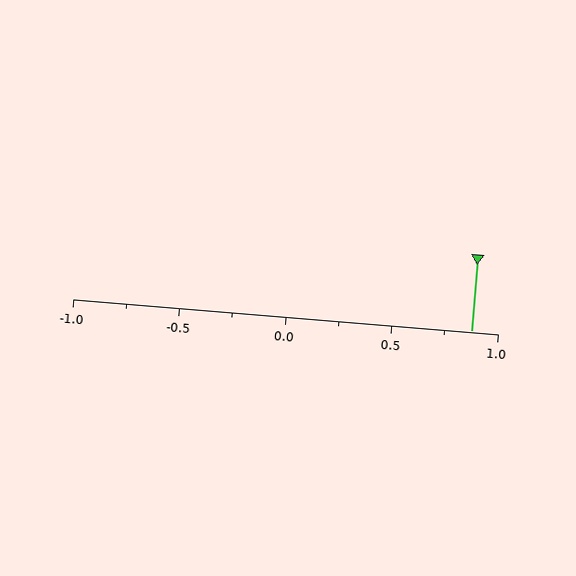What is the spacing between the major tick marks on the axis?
The major ticks are spaced 0.5 apart.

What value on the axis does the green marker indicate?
The marker indicates approximately 0.88.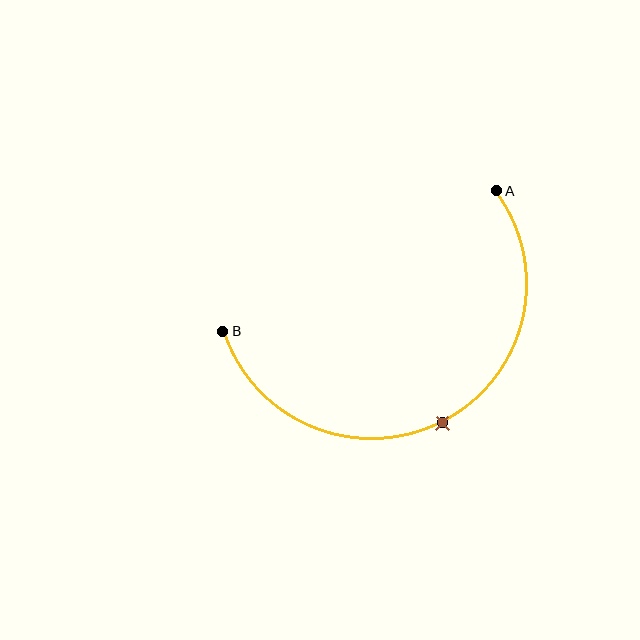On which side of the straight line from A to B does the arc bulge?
The arc bulges below the straight line connecting A and B.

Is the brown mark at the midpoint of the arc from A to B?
Yes. The brown mark lies on the arc at equal arc-length from both A and B — it is the arc midpoint.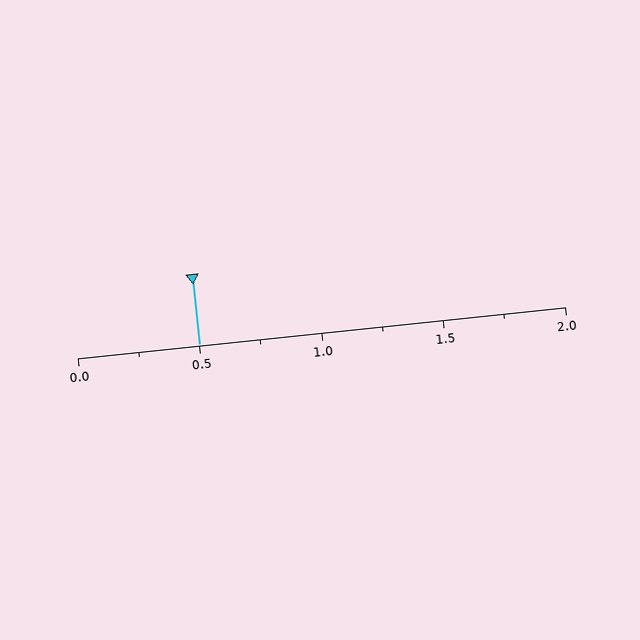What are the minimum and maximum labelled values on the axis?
The axis runs from 0.0 to 2.0.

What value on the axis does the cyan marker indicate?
The marker indicates approximately 0.5.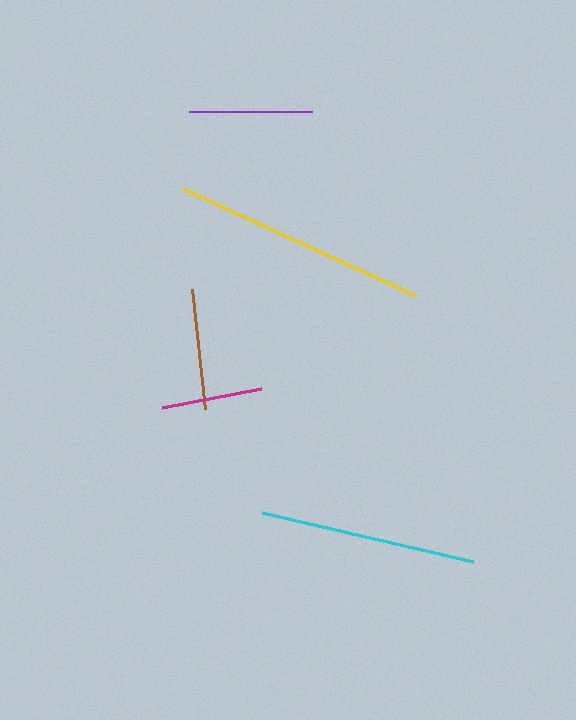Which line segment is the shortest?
The magenta line is the shortest at approximately 101 pixels.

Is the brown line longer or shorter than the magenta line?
The brown line is longer than the magenta line.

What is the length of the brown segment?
The brown segment is approximately 121 pixels long.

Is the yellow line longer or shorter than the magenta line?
The yellow line is longer than the magenta line.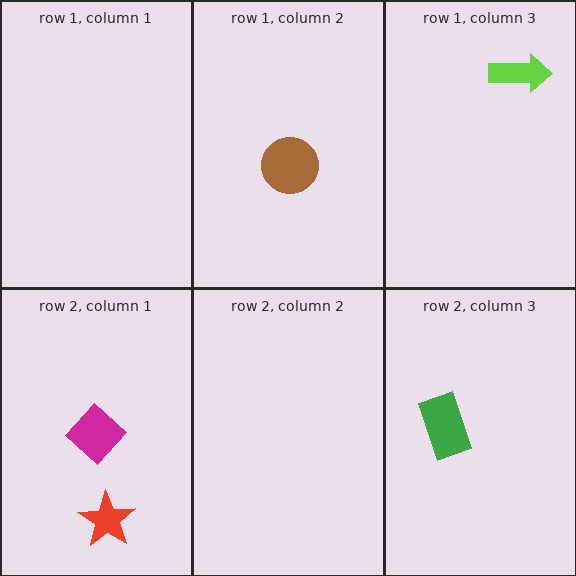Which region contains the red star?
The row 2, column 1 region.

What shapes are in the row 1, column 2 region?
The brown circle.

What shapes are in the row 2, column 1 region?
The magenta diamond, the red star.